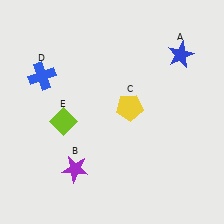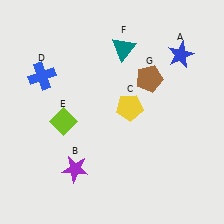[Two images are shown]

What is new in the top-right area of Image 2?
A brown pentagon (G) was added in the top-right area of Image 2.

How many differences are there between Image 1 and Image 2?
There are 2 differences between the two images.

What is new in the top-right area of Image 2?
A teal triangle (F) was added in the top-right area of Image 2.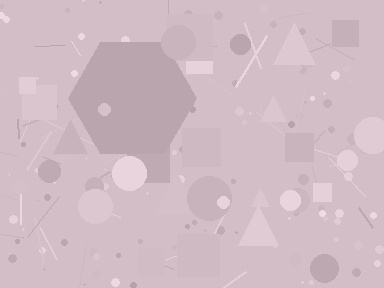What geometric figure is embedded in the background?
A hexagon is embedded in the background.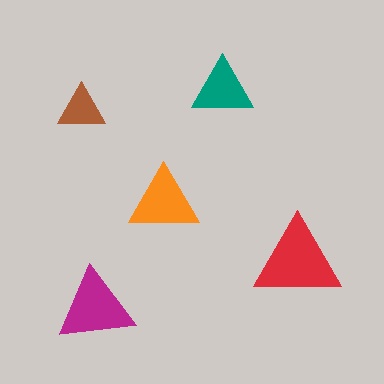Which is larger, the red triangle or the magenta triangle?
The red one.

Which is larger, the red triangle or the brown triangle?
The red one.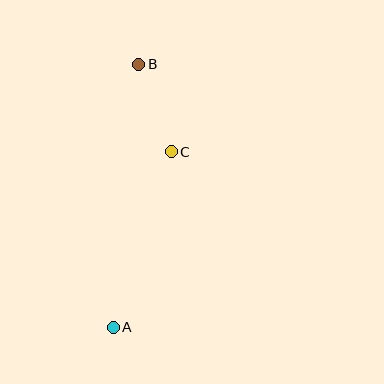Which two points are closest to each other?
Points B and C are closest to each other.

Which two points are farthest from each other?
Points A and B are farthest from each other.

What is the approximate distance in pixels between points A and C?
The distance between A and C is approximately 185 pixels.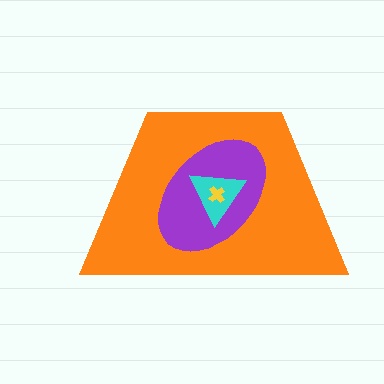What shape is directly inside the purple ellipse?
The cyan triangle.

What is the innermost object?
The yellow cross.